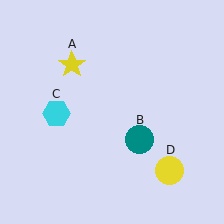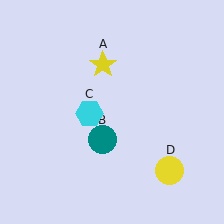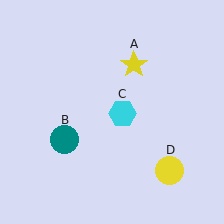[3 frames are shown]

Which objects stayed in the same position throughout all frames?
Yellow circle (object D) remained stationary.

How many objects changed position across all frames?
3 objects changed position: yellow star (object A), teal circle (object B), cyan hexagon (object C).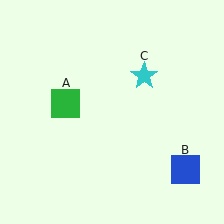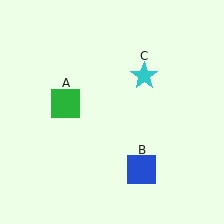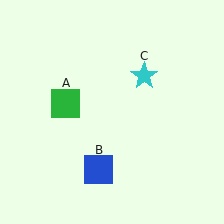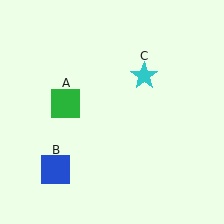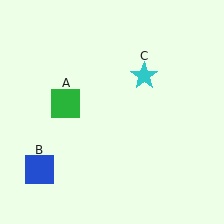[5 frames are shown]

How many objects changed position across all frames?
1 object changed position: blue square (object B).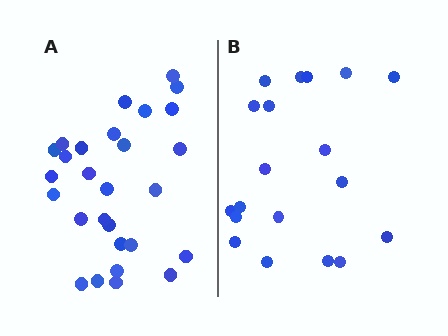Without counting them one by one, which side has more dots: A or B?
Region A (the left region) has more dots.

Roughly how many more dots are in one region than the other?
Region A has roughly 8 or so more dots than region B.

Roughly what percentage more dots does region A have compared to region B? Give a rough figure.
About 45% more.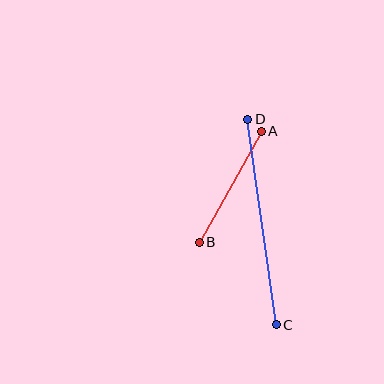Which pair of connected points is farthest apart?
Points C and D are farthest apart.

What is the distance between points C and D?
The distance is approximately 207 pixels.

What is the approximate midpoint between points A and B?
The midpoint is at approximately (230, 187) pixels.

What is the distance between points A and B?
The distance is approximately 127 pixels.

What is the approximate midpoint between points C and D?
The midpoint is at approximately (262, 222) pixels.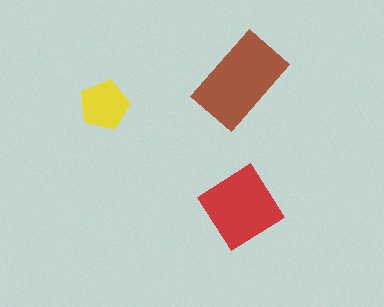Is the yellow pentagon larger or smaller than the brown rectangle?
Smaller.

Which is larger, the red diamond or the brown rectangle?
The brown rectangle.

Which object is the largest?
The brown rectangle.